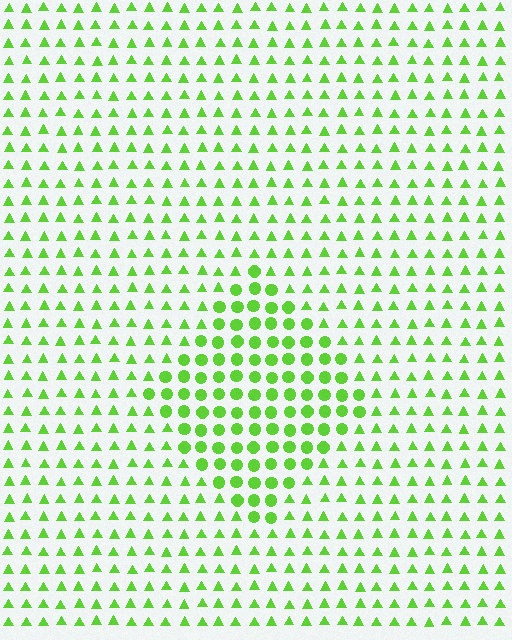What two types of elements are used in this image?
The image uses circles inside the diamond region and triangles outside it.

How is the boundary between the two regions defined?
The boundary is defined by a change in element shape: circles inside vs. triangles outside. All elements share the same color and spacing.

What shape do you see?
I see a diamond.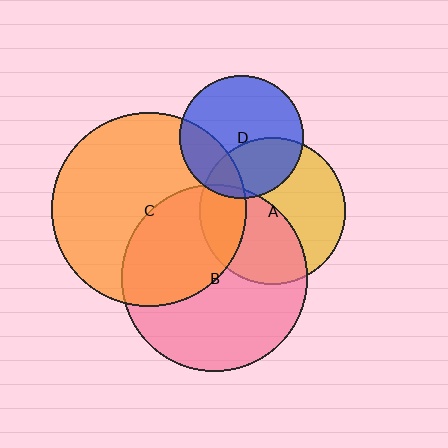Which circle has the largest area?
Circle C (orange).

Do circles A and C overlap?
Yes.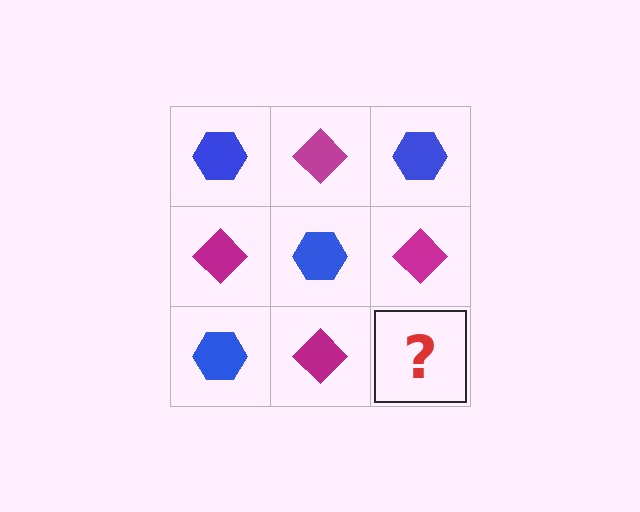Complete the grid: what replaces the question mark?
The question mark should be replaced with a blue hexagon.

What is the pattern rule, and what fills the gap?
The rule is that it alternates blue hexagon and magenta diamond in a checkerboard pattern. The gap should be filled with a blue hexagon.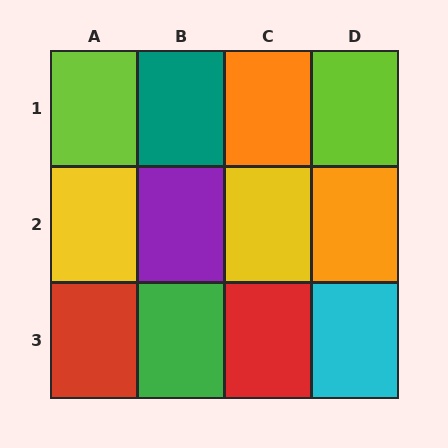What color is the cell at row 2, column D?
Orange.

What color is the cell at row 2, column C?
Yellow.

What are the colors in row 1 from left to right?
Lime, teal, orange, lime.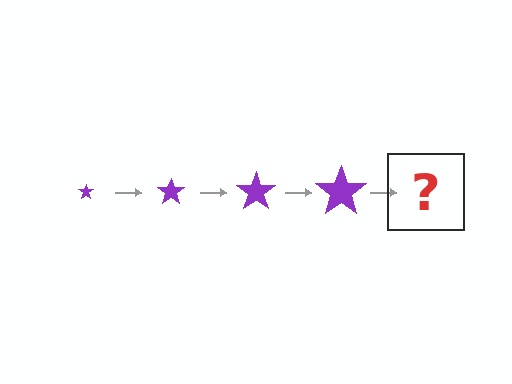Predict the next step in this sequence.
The next step is a purple star, larger than the previous one.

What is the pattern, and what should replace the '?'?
The pattern is that the star gets progressively larger each step. The '?' should be a purple star, larger than the previous one.